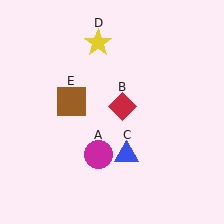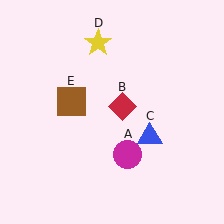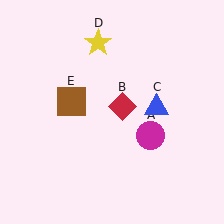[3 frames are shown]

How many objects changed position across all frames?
2 objects changed position: magenta circle (object A), blue triangle (object C).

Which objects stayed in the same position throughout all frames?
Red diamond (object B) and yellow star (object D) and brown square (object E) remained stationary.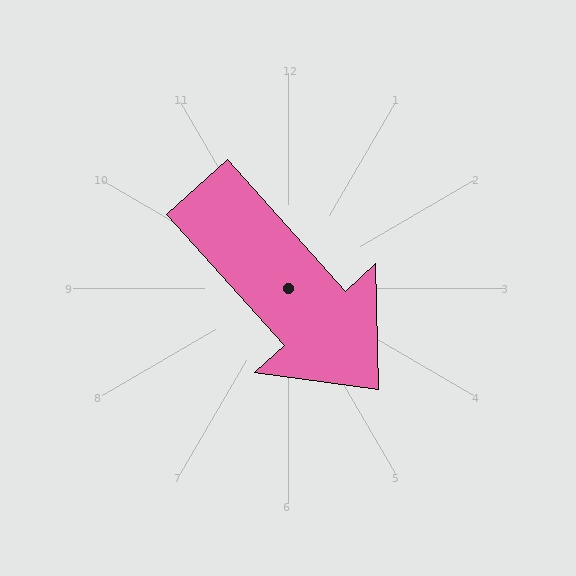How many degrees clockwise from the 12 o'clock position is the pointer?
Approximately 138 degrees.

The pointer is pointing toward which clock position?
Roughly 5 o'clock.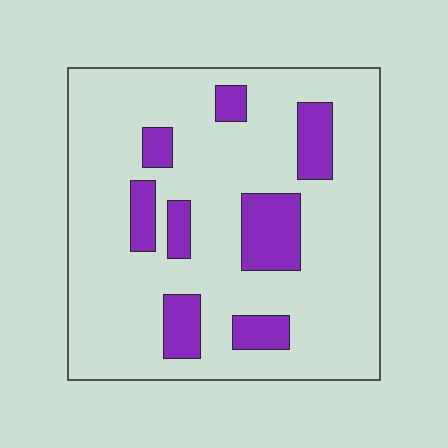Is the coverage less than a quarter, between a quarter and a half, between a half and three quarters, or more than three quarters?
Less than a quarter.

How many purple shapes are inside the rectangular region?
8.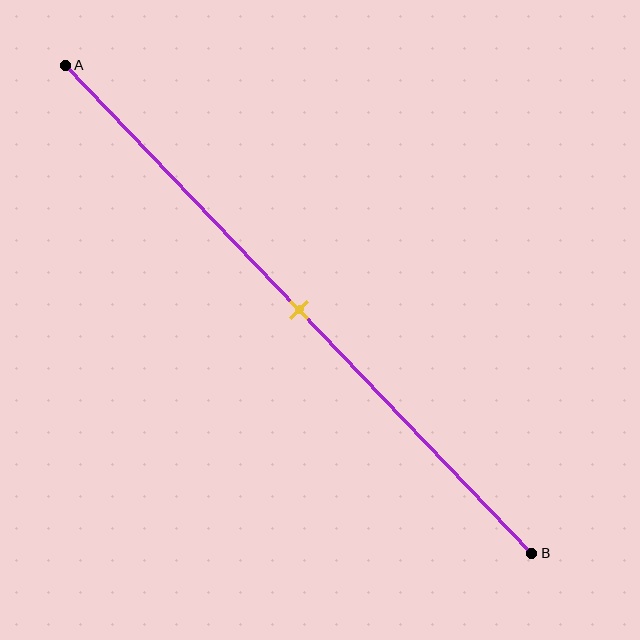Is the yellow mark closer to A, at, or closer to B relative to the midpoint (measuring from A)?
The yellow mark is approximately at the midpoint of segment AB.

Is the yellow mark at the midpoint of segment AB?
Yes, the mark is approximately at the midpoint.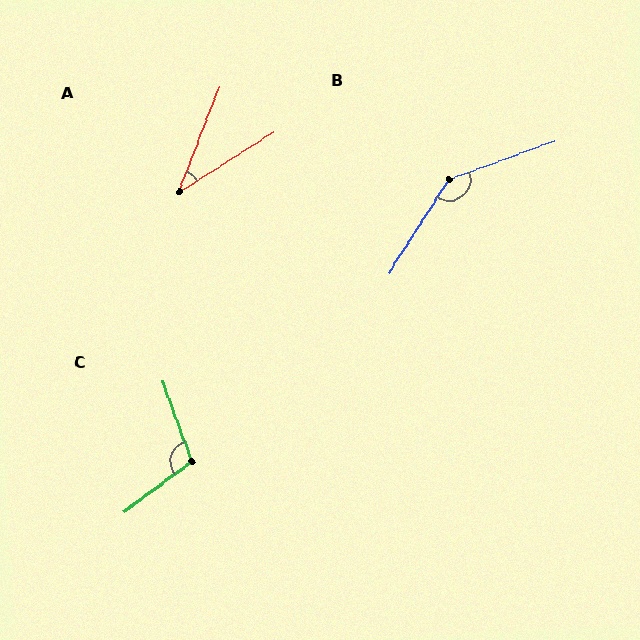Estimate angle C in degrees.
Approximately 106 degrees.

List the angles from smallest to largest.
A (37°), C (106°), B (143°).